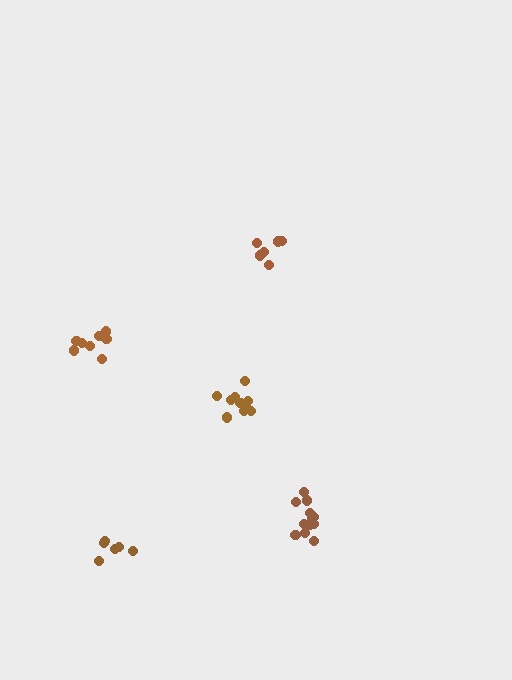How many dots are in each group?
Group 1: 6 dots, Group 2: 10 dots, Group 3: 12 dots, Group 4: 6 dots, Group 5: 8 dots (42 total).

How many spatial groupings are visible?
There are 5 spatial groupings.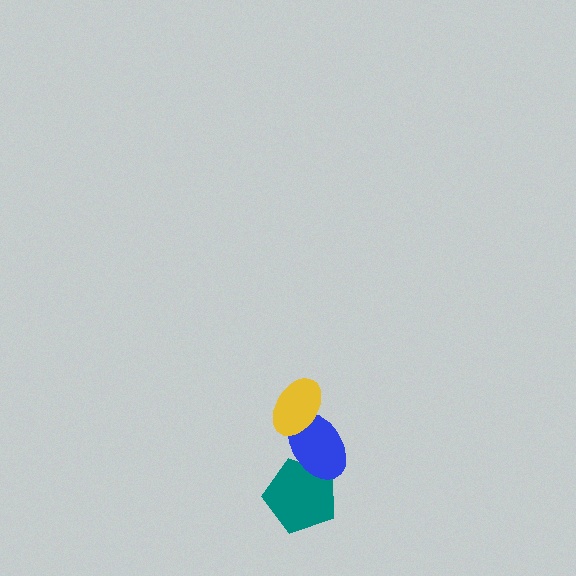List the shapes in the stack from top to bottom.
From top to bottom: the yellow ellipse, the blue ellipse, the teal pentagon.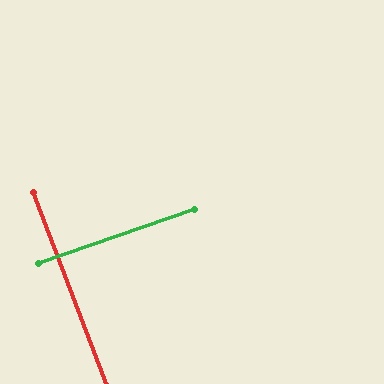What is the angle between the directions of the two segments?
Approximately 88 degrees.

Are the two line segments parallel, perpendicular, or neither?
Perpendicular — they meet at approximately 88°.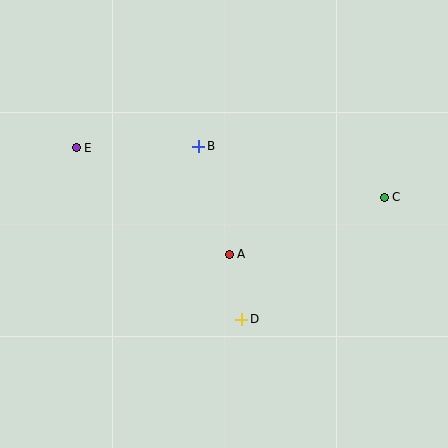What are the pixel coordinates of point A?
Point A is at (229, 254).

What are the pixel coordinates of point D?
Point D is at (242, 319).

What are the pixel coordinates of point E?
Point E is at (76, 148).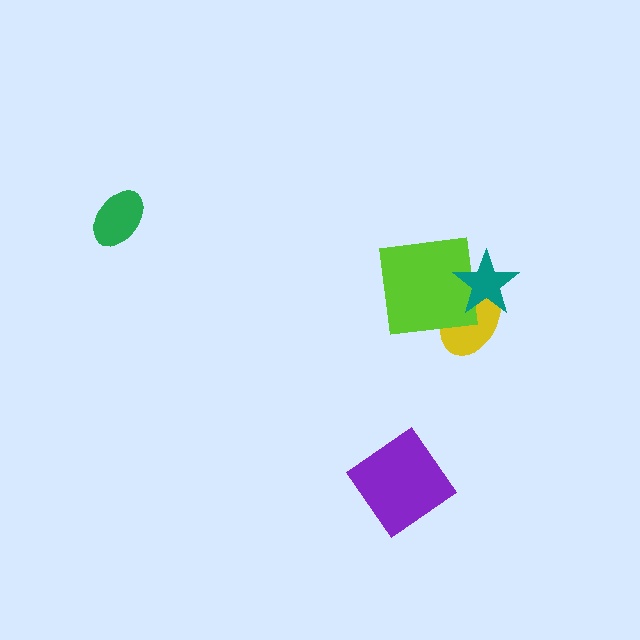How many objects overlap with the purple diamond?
0 objects overlap with the purple diamond.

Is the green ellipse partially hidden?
No, no other shape covers it.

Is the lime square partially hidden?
Yes, it is partially covered by another shape.